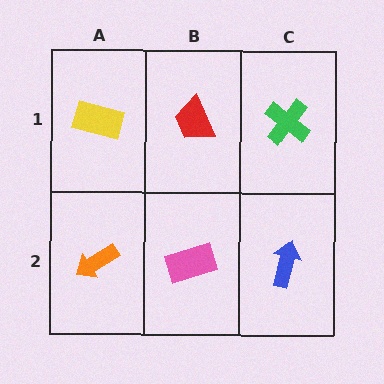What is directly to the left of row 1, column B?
A yellow rectangle.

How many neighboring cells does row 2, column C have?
2.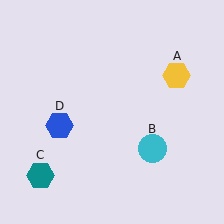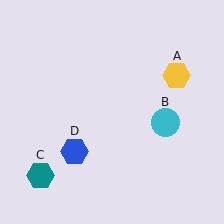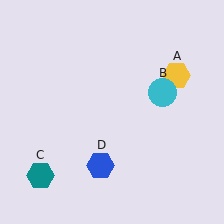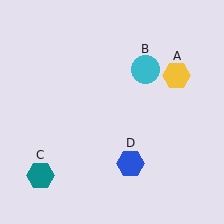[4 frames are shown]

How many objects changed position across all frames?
2 objects changed position: cyan circle (object B), blue hexagon (object D).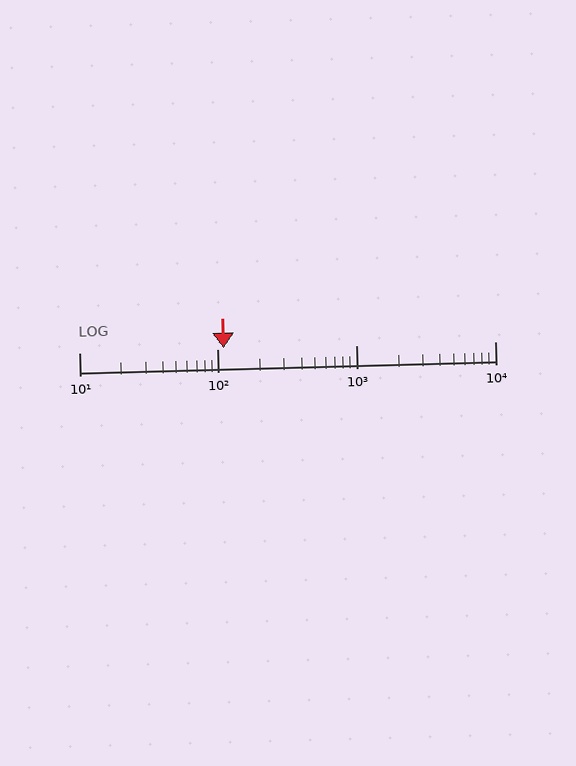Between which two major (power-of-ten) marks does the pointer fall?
The pointer is between 100 and 1000.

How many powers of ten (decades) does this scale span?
The scale spans 3 decades, from 10 to 10000.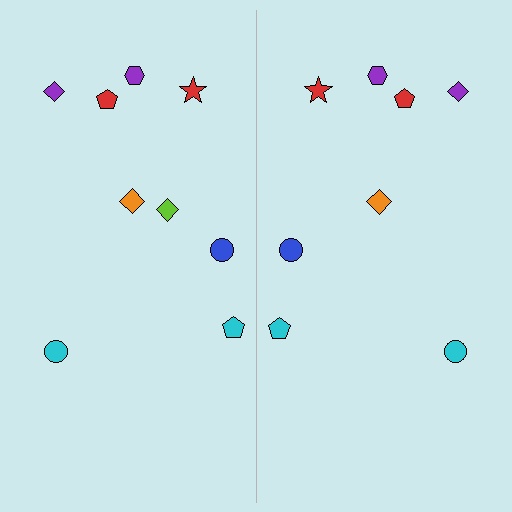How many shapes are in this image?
There are 17 shapes in this image.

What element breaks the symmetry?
A lime diamond is missing from the right side.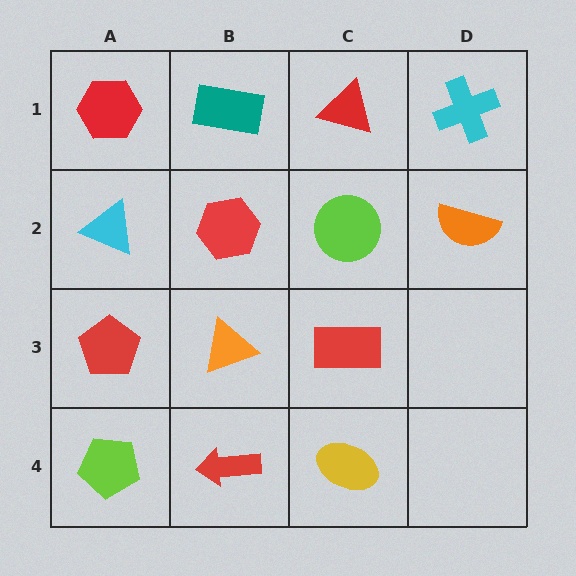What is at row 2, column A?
A cyan triangle.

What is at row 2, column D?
An orange semicircle.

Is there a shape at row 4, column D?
No, that cell is empty.